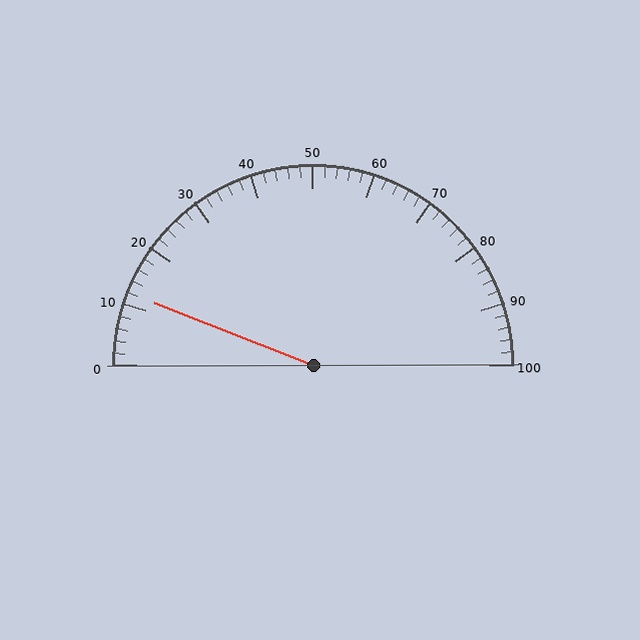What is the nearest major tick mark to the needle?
The nearest major tick mark is 10.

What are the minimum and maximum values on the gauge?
The gauge ranges from 0 to 100.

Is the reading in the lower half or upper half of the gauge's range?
The reading is in the lower half of the range (0 to 100).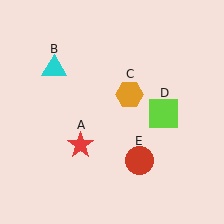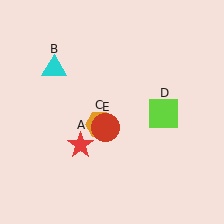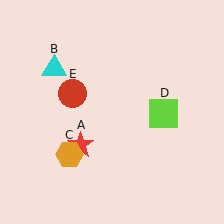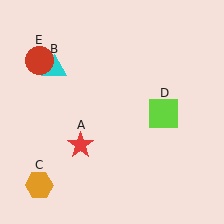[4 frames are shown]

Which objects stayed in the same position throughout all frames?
Red star (object A) and cyan triangle (object B) and lime square (object D) remained stationary.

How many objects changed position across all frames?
2 objects changed position: orange hexagon (object C), red circle (object E).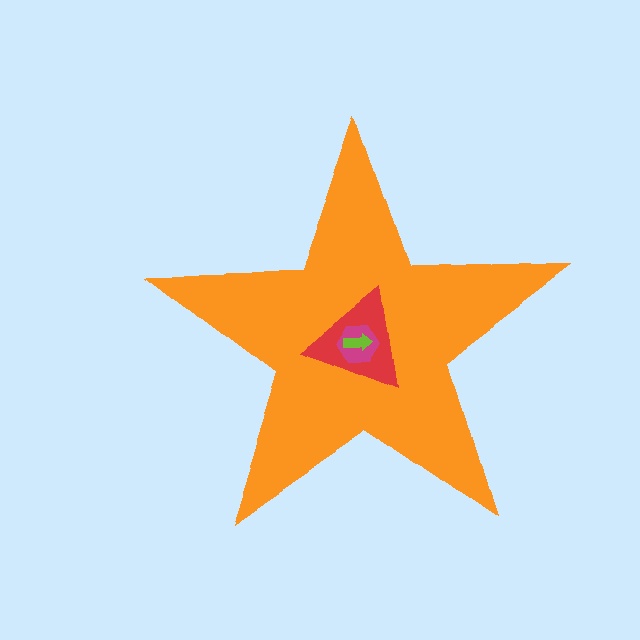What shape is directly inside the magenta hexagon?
The lime arrow.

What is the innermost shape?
The lime arrow.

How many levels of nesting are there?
4.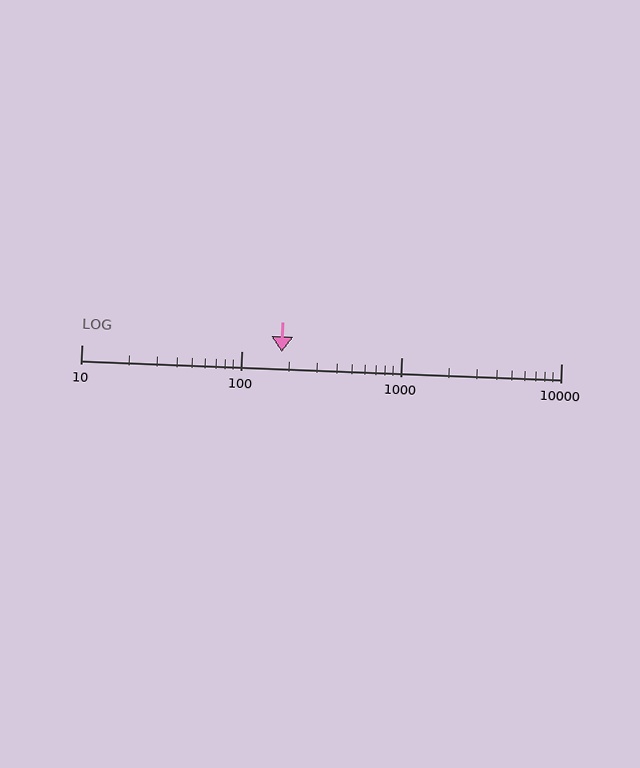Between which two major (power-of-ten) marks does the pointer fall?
The pointer is between 100 and 1000.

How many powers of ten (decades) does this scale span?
The scale spans 3 decades, from 10 to 10000.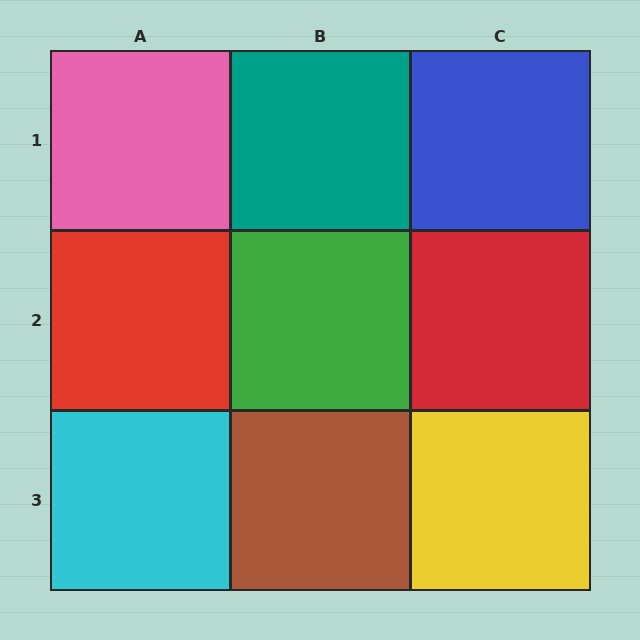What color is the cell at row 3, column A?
Cyan.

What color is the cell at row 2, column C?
Red.